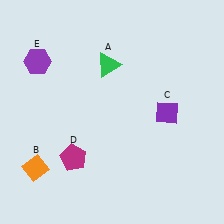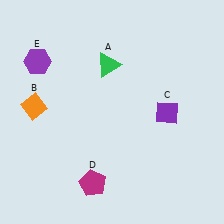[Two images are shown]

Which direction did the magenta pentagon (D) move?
The magenta pentagon (D) moved down.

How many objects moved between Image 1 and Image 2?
2 objects moved between the two images.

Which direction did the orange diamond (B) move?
The orange diamond (B) moved up.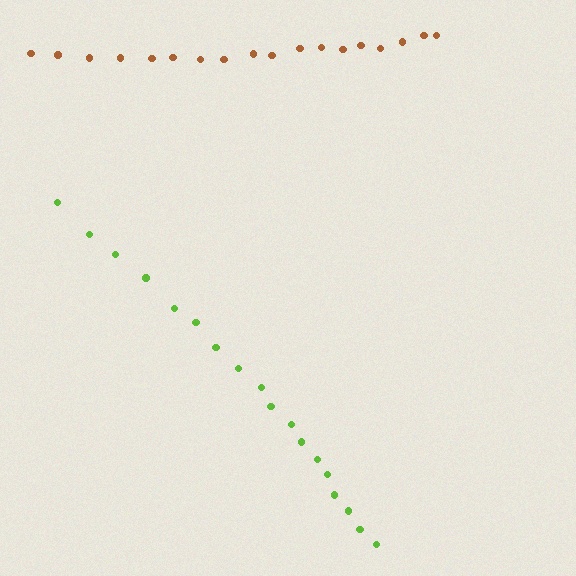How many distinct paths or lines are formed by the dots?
There are 2 distinct paths.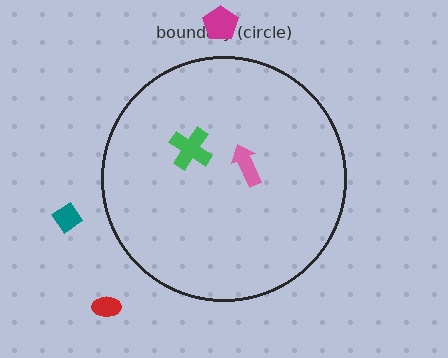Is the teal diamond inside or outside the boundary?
Outside.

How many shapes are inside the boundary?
2 inside, 3 outside.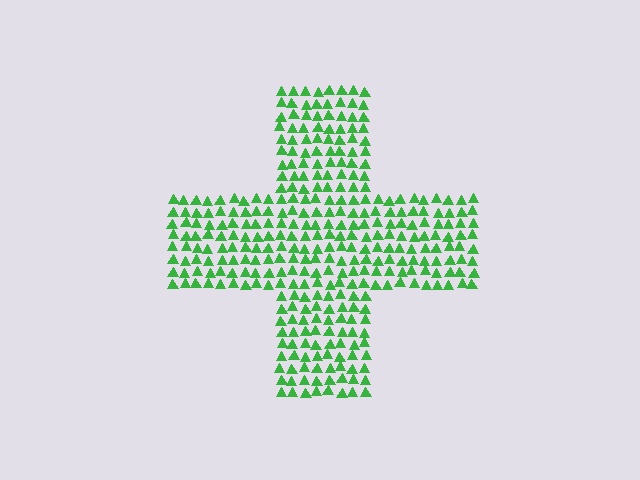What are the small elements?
The small elements are triangles.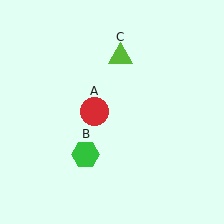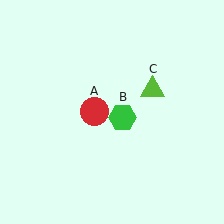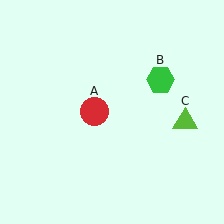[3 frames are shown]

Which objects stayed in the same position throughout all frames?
Red circle (object A) remained stationary.